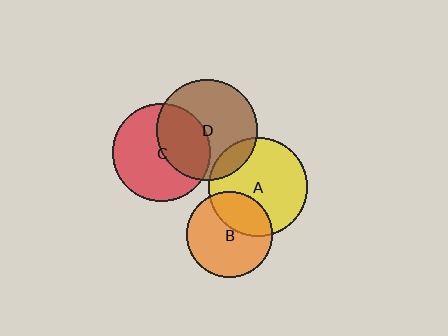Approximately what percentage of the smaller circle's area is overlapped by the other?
Approximately 40%.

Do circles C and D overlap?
Yes.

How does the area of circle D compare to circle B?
Approximately 1.4 times.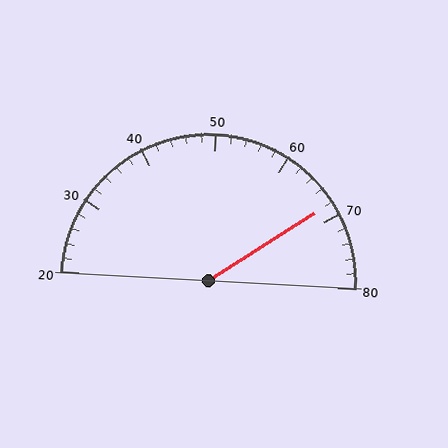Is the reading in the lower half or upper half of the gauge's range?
The reading is in the upper half of the range (20 to 80).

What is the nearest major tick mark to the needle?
The nearest major tick mark is 70.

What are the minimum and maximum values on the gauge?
The gauge ranges from 20 to 80.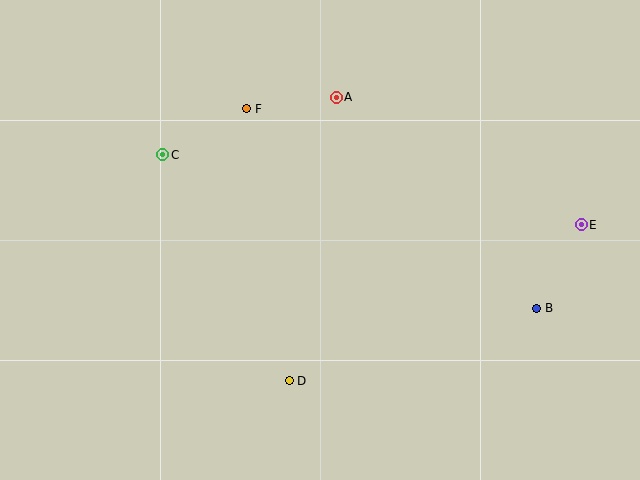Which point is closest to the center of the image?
Point A at (336, 97) is closest to the center.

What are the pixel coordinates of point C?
Point C is at (163, 155).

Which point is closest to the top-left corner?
Point C is closest to the top-left corner.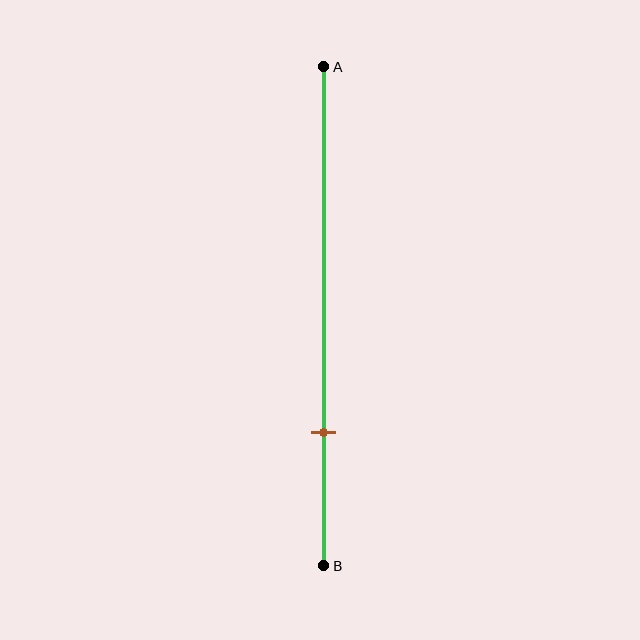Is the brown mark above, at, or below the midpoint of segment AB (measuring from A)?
The brown mark is below the midpoint of segment AB.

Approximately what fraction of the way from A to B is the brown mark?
The brown mark is approximately 75% of the way from A to B.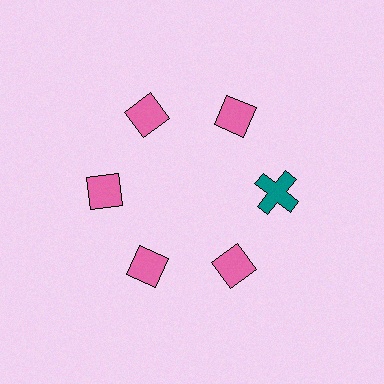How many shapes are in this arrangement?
There are 6 shapes arranged in a ring pattern.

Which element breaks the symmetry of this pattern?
The teal cross at roughly the 3 o'clock position breaks the symmetry. All other shapes are pink diamonds.